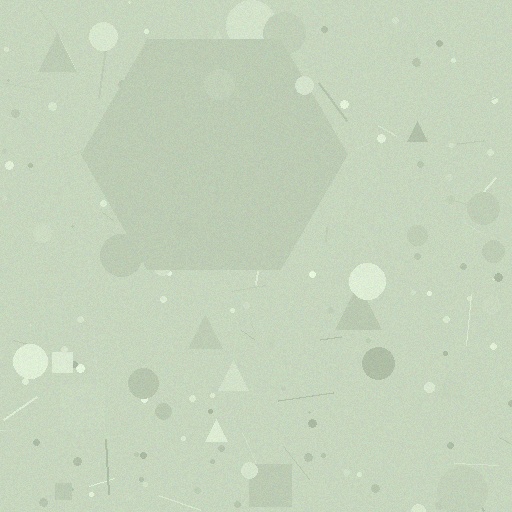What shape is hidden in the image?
A hexagon is hidden in the image.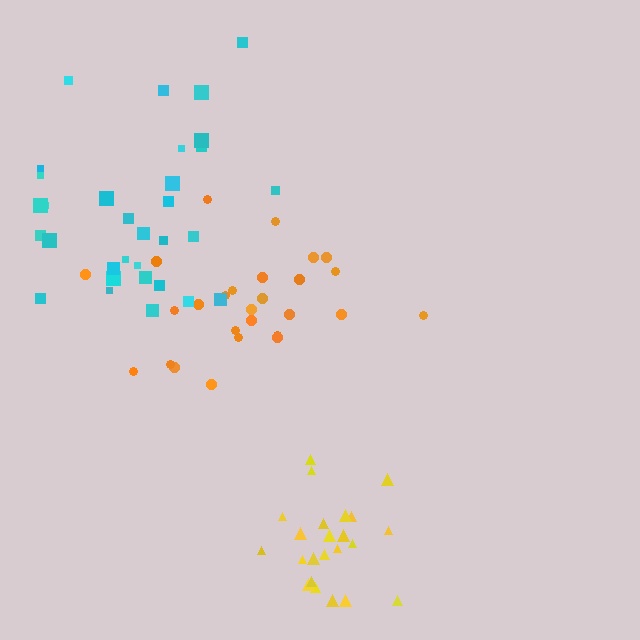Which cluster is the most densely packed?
Yellow.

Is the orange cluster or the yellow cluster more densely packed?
Yellow.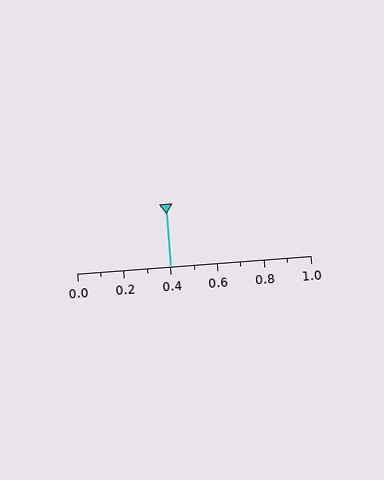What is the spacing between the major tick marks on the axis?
The major ticks are spaced 0.2 apart.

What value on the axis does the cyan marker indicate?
The marker indicates approximately 0.4.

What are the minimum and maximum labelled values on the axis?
The axis runs from 0.0 to 1.0.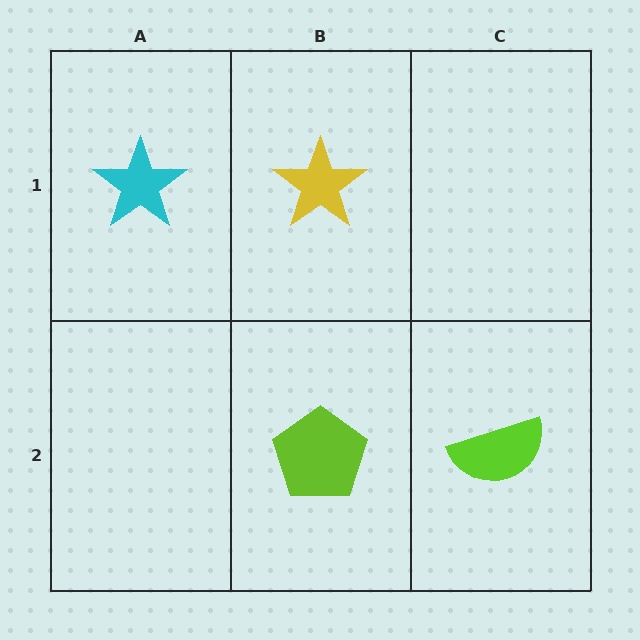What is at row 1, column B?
A yellow star.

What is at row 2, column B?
A lime pentagon.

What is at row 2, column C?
A lime semicircle.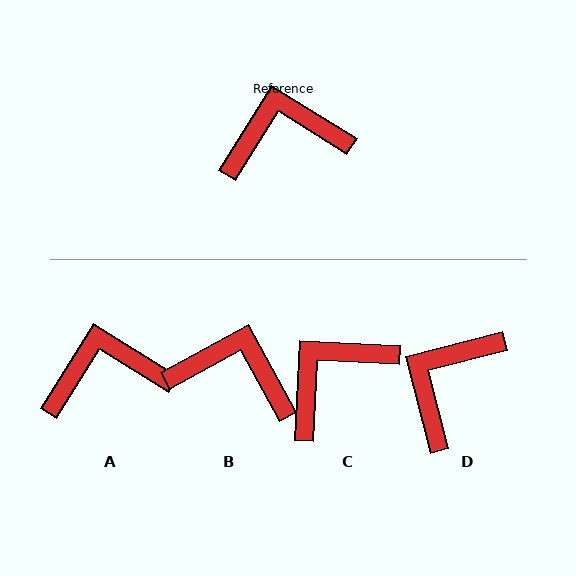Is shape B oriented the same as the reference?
No, it is off by about 29 degrees.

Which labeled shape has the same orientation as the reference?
A.